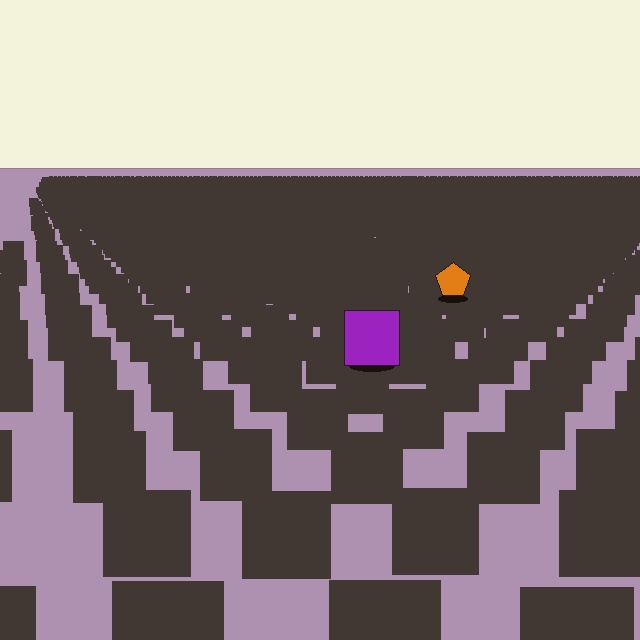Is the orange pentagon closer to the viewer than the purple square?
No. The purple square is closer — you can tell from the texture gradient: the ground texture is coarser near it.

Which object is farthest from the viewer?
The orange pentagon is farthest from the viewer. It appears smaller and the ground texture around it is denser.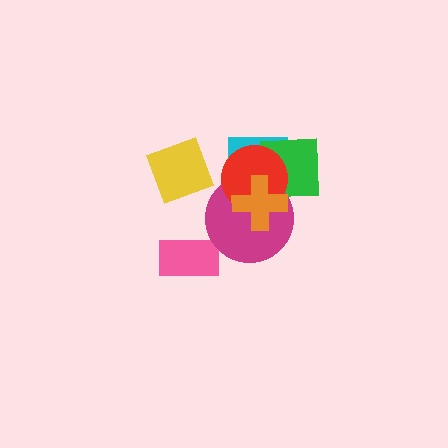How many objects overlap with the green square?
4 objects overlap with the green square.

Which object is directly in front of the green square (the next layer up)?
The magenta circle is directly in front of the green square.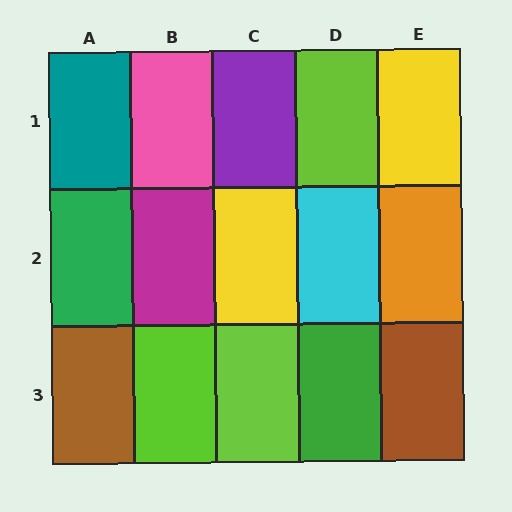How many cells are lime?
3 cells are lime.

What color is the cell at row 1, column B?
Pink.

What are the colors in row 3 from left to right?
Brown, lime, lime, green, brown.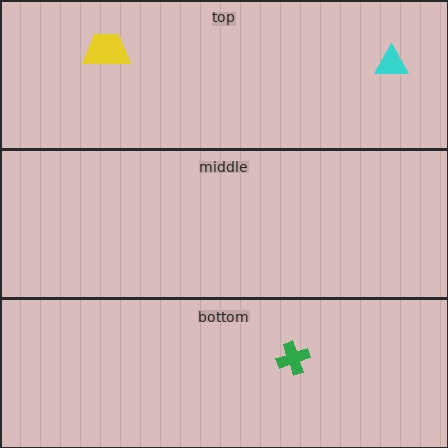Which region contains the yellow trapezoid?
The top region.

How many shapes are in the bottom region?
1.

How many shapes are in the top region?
2.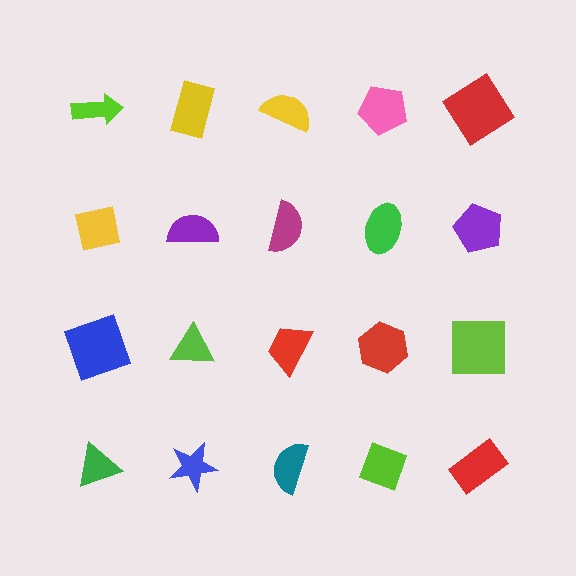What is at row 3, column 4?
A red hexagon.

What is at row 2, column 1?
A yellow square.